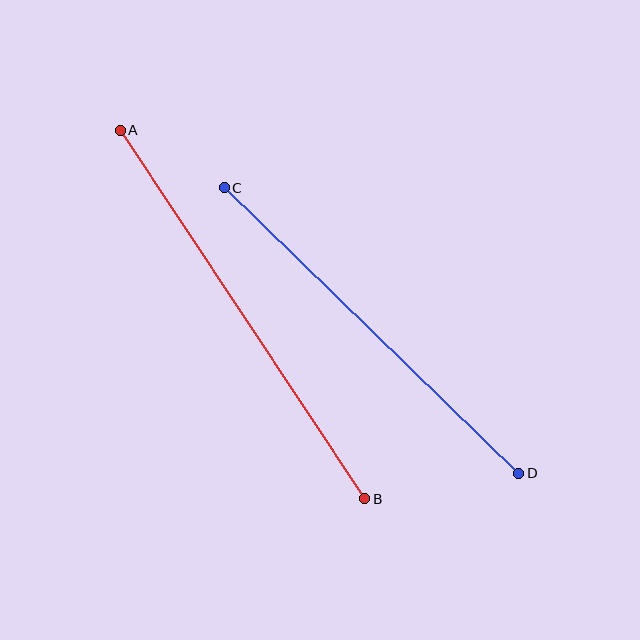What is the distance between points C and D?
The distance is approximately 410 pixels.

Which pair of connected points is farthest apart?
Points A and B are farthest apart.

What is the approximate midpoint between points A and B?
The midpoint is at approximately (243, 314) pixels.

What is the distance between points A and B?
The distance is approximately 442 pixels.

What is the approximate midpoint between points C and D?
The midpoint is at approximately (371, 331) pixels.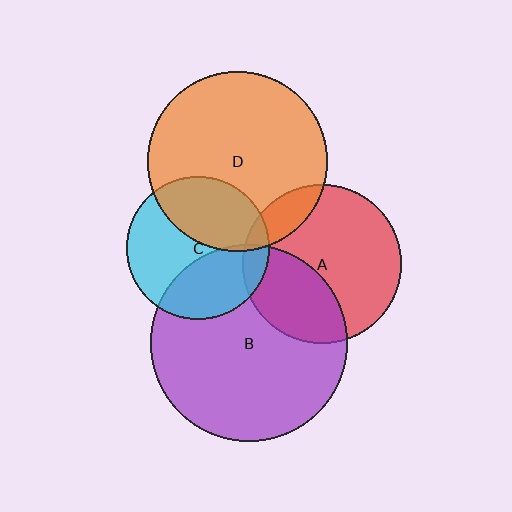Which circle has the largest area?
Circle B (purple).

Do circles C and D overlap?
Yes.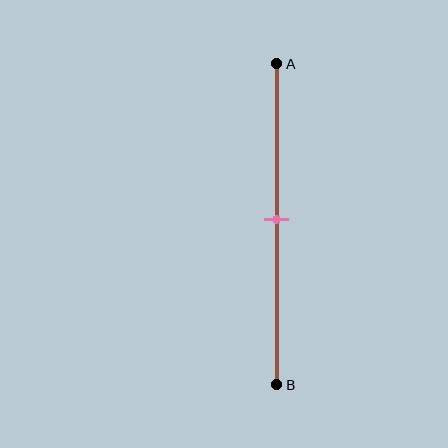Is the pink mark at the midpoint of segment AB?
Yes, the mark is approximately at the midpoint.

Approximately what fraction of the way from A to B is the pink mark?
The pink mark is approximately 50% of the way from A to B.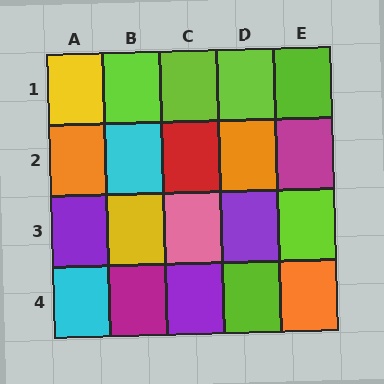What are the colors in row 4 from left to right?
Cyan, magenta, purple, lime, orange.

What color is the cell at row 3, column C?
Pink.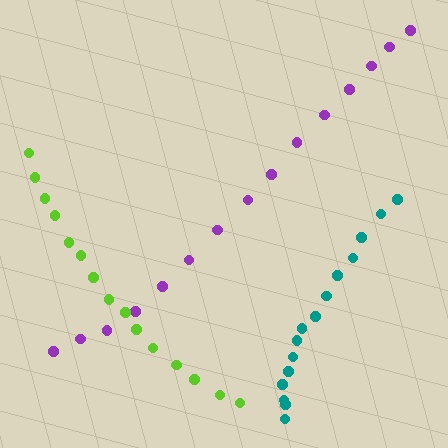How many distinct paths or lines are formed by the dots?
There are 3 distinct paths.